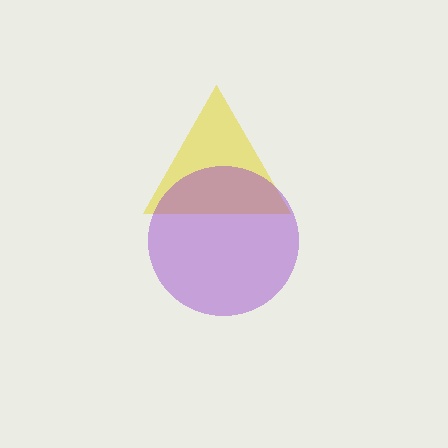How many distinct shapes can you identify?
There are 2 distinct shapes: a yellow triangle, a purple circle.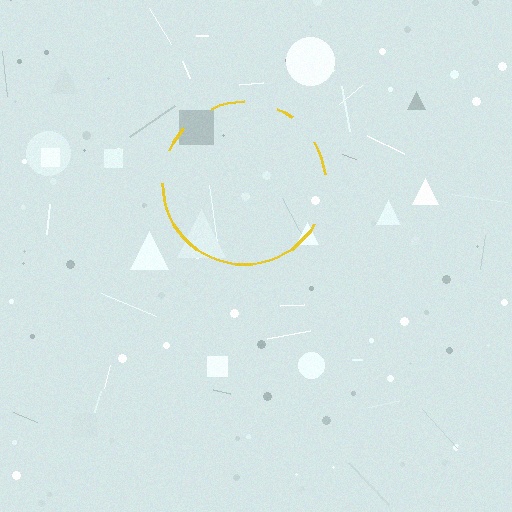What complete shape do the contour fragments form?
The contour fragments form a circle.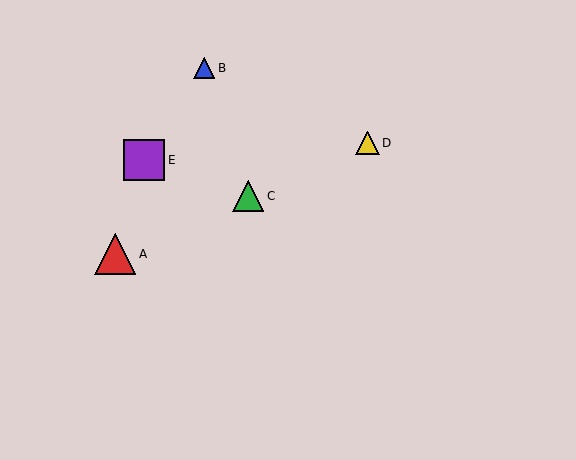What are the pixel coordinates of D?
Object D is at (368, 143).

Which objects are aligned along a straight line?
Objects A, C, D are aligned along a straight line.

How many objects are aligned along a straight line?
3 objects (A, C, D) are aligned along a straight line.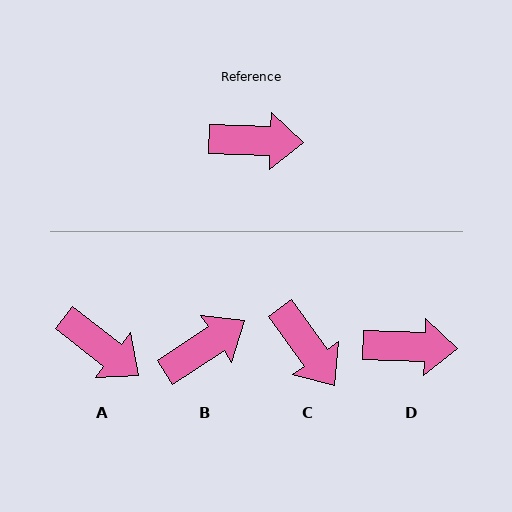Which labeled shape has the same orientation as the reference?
D.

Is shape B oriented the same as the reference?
No, it is off by about 35 degrees.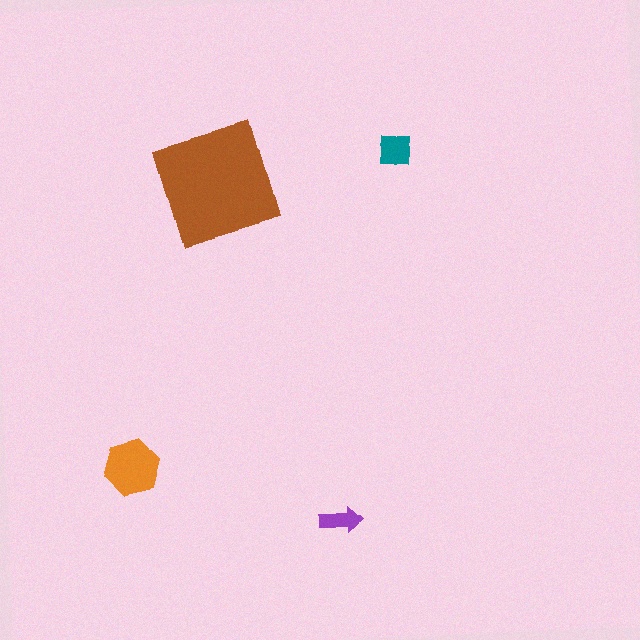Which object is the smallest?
The purple arrow.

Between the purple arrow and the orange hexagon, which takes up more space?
The orange hexagon.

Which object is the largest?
The brown square.